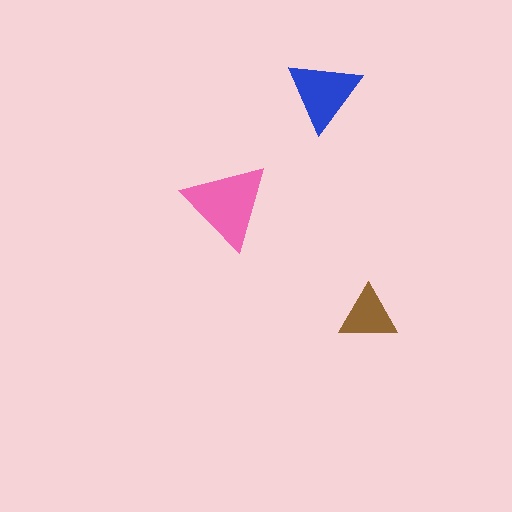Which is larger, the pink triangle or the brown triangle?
The pink one.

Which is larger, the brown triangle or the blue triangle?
The blue one.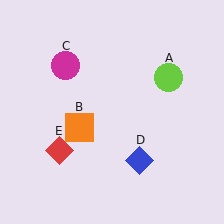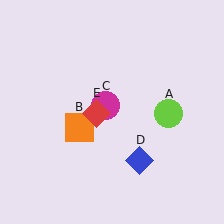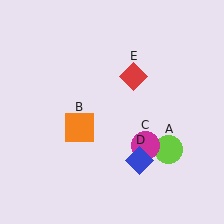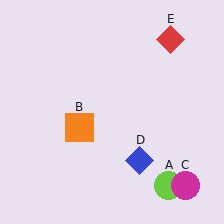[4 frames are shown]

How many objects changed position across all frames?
3 objects changed position: lime circle (object A), magenta circle (object C), red diamond (object E).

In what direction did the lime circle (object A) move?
The lime circle (object A) moved down.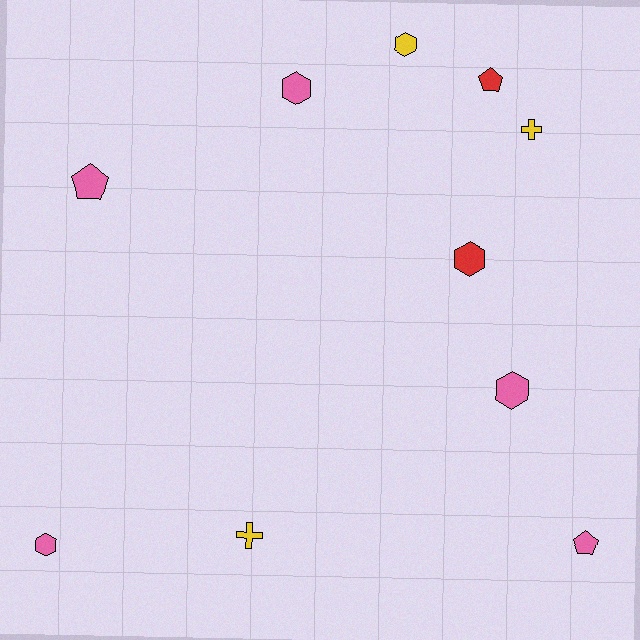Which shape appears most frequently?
Hexagon, with 5 objects.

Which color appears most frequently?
Pink, with 5 objects.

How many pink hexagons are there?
There are 3 pink hexagons.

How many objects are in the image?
There are 10 objects.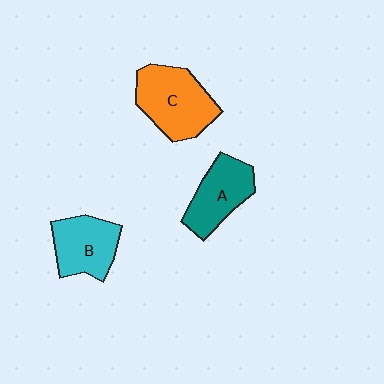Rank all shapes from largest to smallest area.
From largest to smallest: C (orange), B (cyan), A (teal).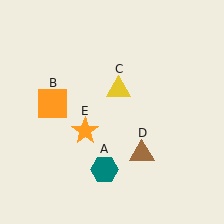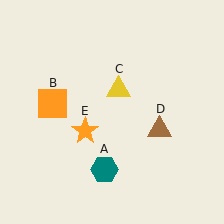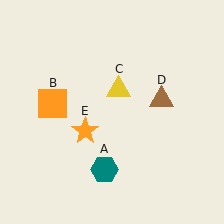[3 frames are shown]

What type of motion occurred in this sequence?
The brown triangle (object D) rotated counterclockwise around the center of the scene.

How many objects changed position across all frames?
1 object changed position: brown triangle (object D).